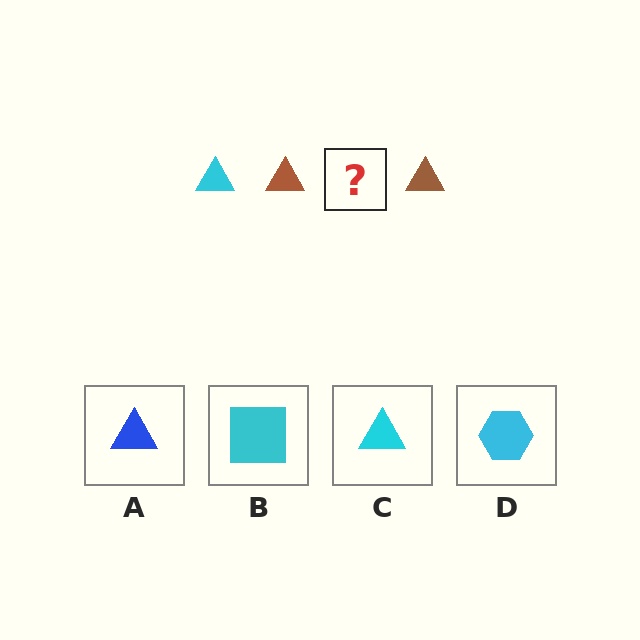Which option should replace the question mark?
Option C.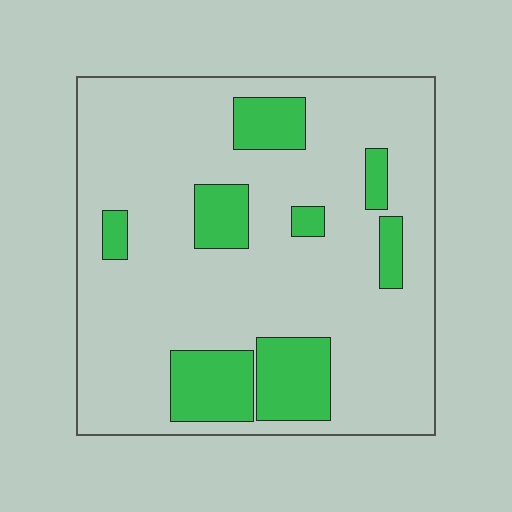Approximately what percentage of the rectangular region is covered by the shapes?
Approximately 20%.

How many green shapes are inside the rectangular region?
8.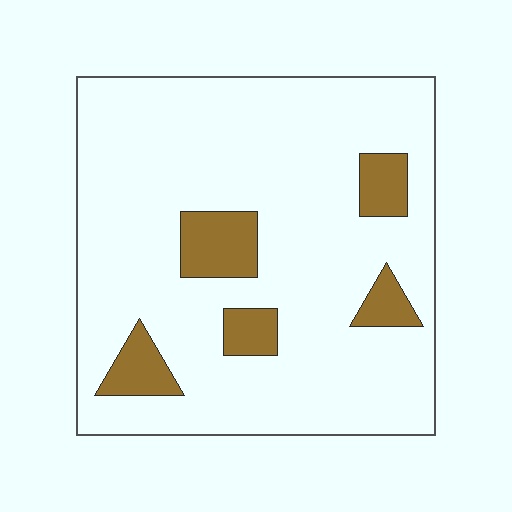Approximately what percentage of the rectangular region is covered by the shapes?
Approximately 15%.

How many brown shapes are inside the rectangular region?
5.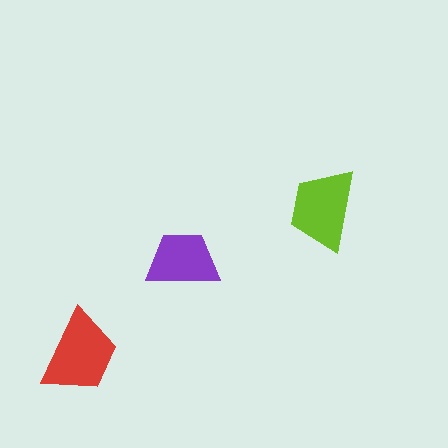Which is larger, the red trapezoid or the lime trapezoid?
The red one.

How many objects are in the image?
There are 3 objects in the image.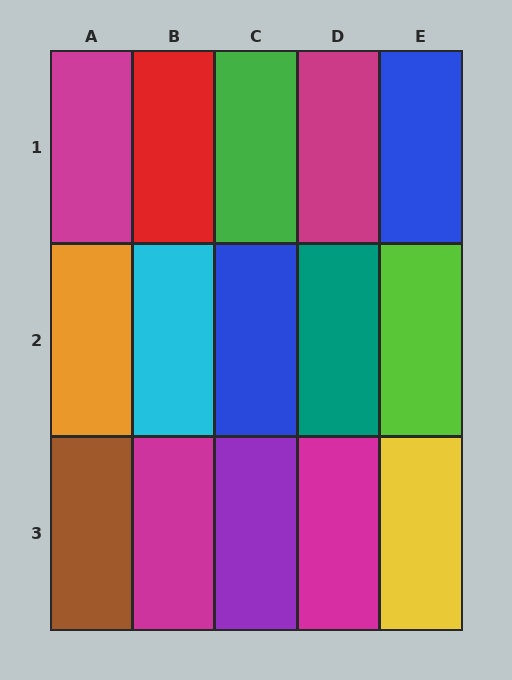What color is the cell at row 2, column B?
Cyan.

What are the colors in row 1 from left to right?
Magenta, red, green, magenta, blue.